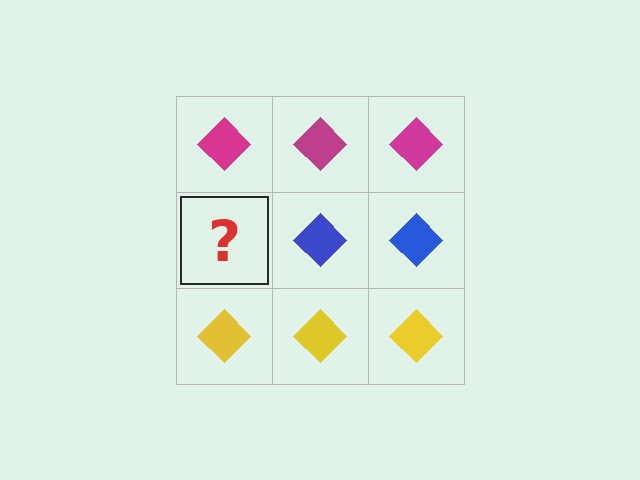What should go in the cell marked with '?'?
The missing cell should contain a blue diamond.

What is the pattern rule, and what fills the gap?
The rule is that each row has a consistent color. The gap should be filled with a blue diamond.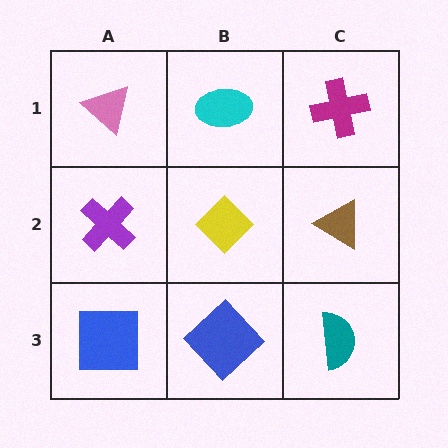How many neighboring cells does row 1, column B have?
3.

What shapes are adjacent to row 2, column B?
A cyan ellipse (row 1, column B), a blue diamond (row 3, column B), a purple cross (row 2, column A), a brown triangle (row 2, column C).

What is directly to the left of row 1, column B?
A pink triangle.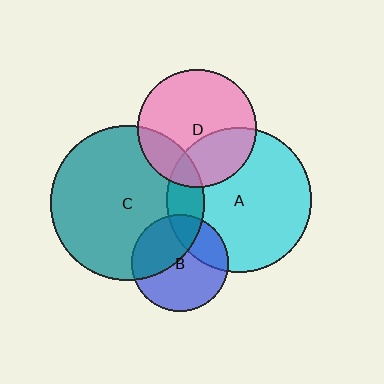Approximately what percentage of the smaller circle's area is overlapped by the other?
Approximately 30%.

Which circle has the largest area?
Circle C (teal).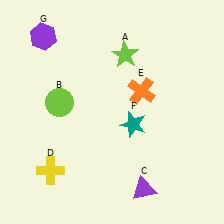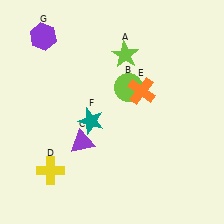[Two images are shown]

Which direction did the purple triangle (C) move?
The purple triangle (C) moved left.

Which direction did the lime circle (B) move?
The lime circle (B) moved right.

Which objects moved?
The objects that moved are: the lime circle (B), the purple triangle (C), the teal star (F).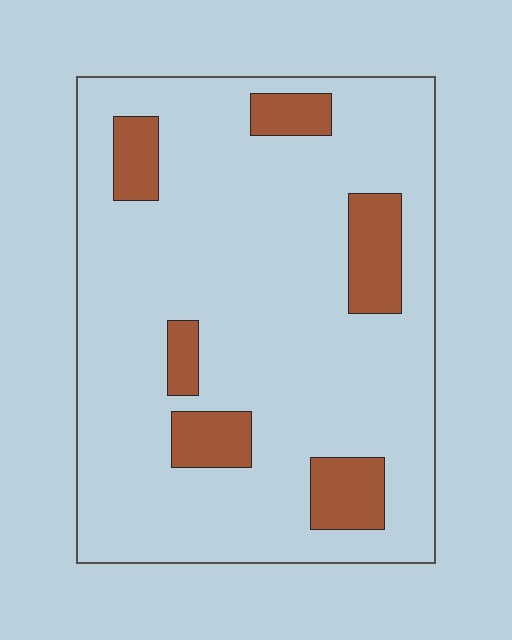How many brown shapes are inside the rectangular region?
6.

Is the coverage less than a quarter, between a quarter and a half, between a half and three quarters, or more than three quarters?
Less than a quarter.